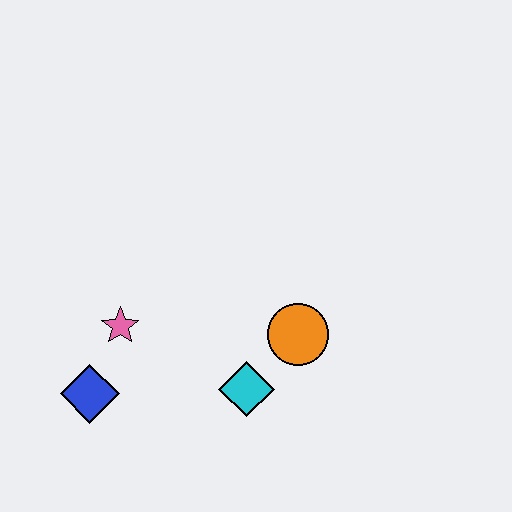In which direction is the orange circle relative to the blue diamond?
The orange circle is to the right of the blue diamond.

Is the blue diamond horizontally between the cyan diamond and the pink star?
No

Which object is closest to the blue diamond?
The pink star is closest to the blue diamond.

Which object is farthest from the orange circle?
The blue diamond is farthest from the orange circle.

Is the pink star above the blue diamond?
Yes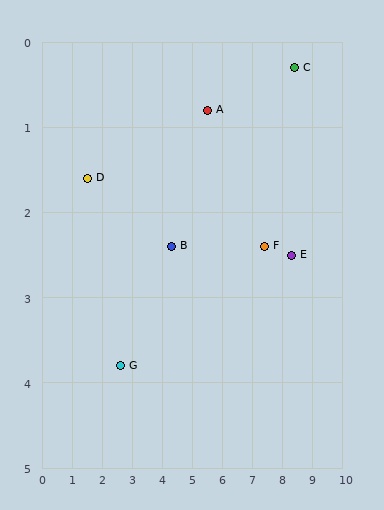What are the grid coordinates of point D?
Point D is at approximately (1.5, 1.6).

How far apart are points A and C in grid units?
Points A and C are about 2.9 grid units apart.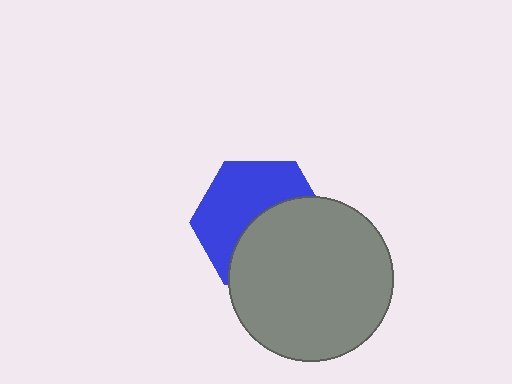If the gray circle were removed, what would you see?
You would see the complete blue hexagon.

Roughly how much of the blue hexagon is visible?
About half of it is visible (roughly 52%).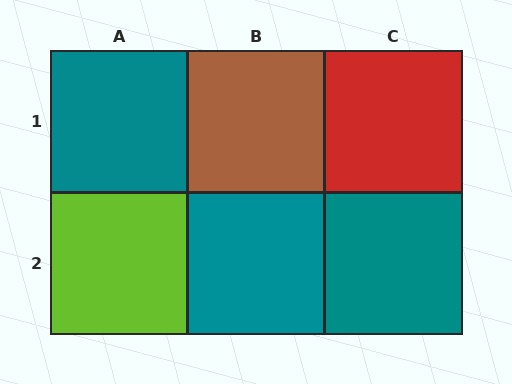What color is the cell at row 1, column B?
Brown.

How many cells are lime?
1 cell is lime.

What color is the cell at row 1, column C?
Red.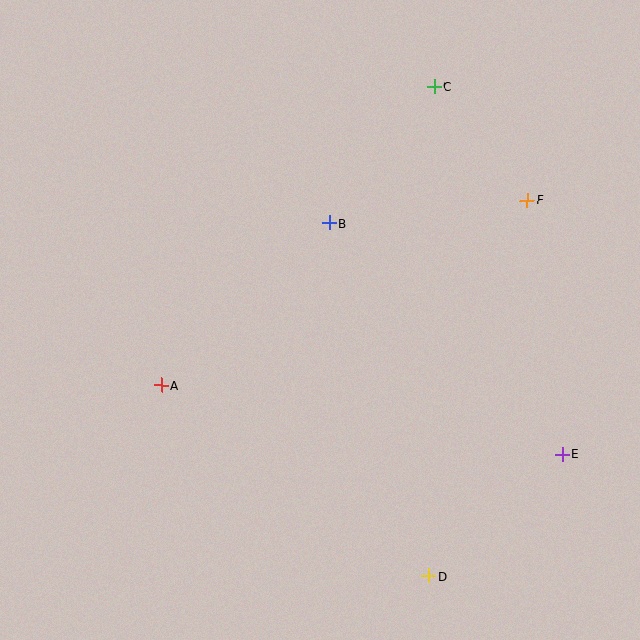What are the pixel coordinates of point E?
Point E is at (562, 454).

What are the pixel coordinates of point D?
Point D is at (429, 576).